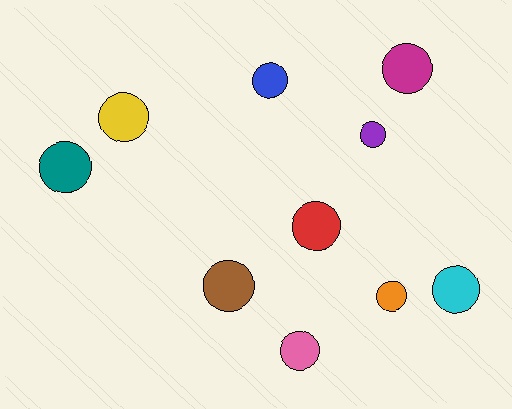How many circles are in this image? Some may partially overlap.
There are 10 circles.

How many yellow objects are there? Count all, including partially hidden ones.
There is 1 yellow object.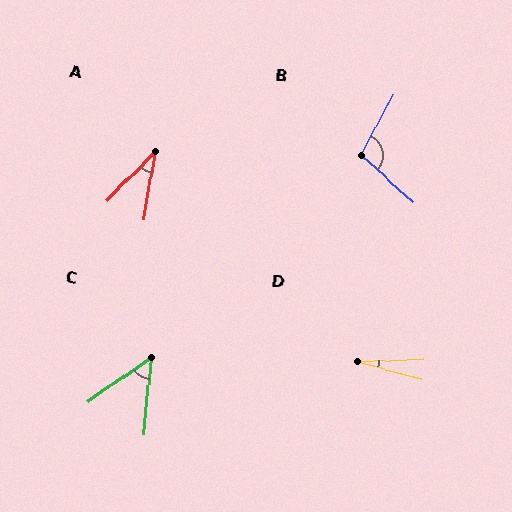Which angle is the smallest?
D, at approximately 18 degrees.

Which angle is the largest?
B, at approximately 103 degrees.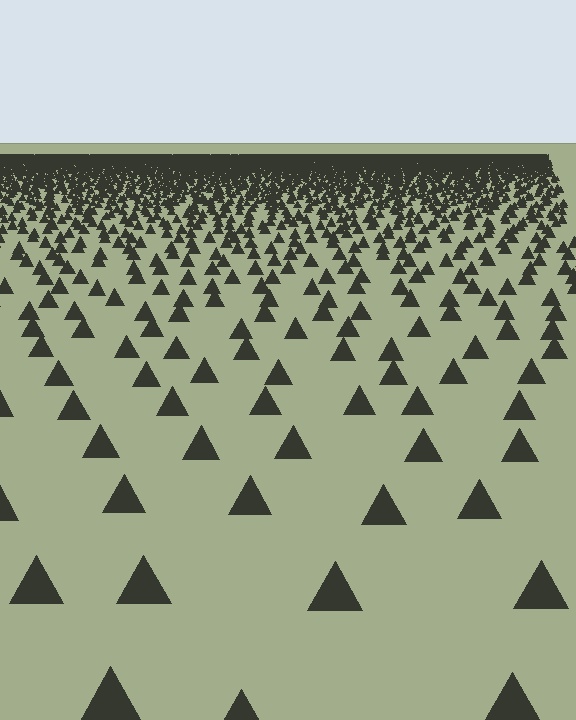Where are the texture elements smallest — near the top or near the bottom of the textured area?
Near the top.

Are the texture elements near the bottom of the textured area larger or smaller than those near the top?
Larger. Near the bottom, elements are closer to the viewer and appear at a bigger on-screen size.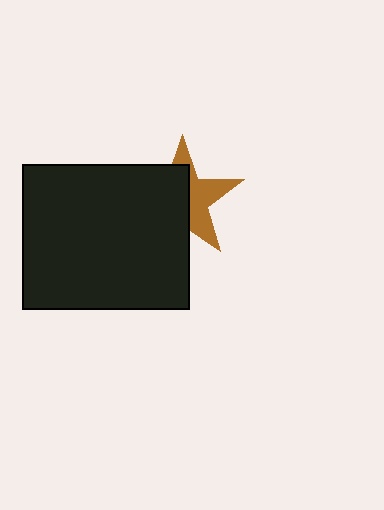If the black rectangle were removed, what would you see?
You would see the complete brown star.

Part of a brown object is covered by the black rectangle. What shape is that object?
It is a star.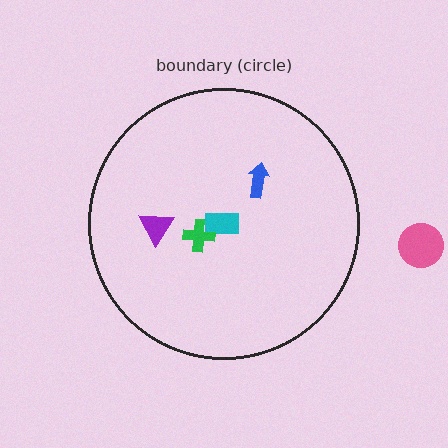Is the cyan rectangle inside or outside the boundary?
Inside.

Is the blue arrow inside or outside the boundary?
Inside.